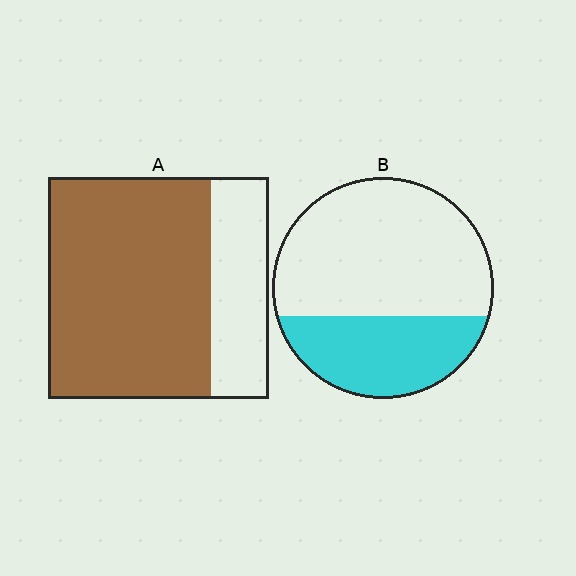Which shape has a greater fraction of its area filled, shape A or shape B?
Shape A.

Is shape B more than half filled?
No.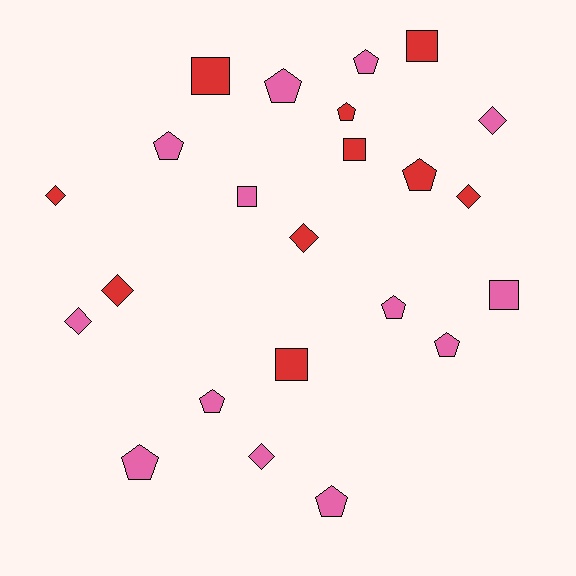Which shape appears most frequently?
Pentagon, with 10 objects.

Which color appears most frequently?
Pink, with 13 objects.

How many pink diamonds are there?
There are 3 pink diamonds.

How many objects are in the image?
There are 23 objects.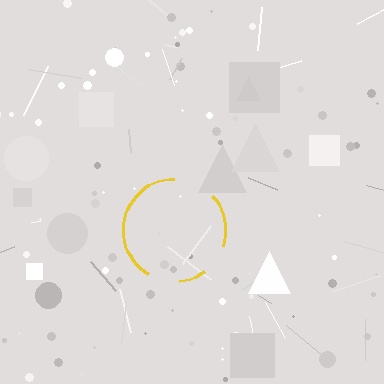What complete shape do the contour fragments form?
The contour fragments form a circle.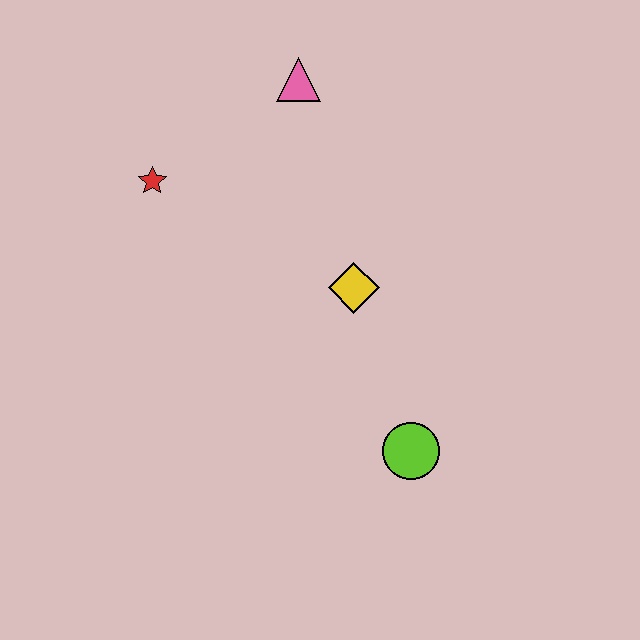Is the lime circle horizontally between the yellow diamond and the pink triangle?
No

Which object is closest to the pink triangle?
The red star is closest to the pink triangle.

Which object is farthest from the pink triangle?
The lime circle is farthest from the pink triangle.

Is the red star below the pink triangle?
Yes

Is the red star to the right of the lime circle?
No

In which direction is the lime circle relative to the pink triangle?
The lime circle is below the pink triangle.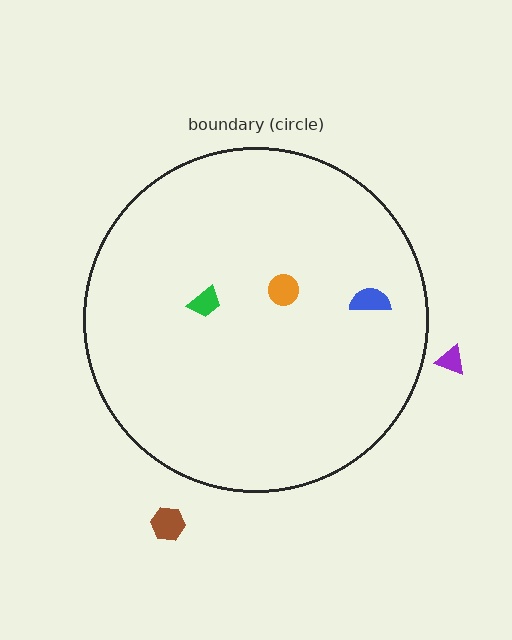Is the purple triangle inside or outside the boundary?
Outside.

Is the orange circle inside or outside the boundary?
Inside.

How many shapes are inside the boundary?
3 inside, 2 outside.